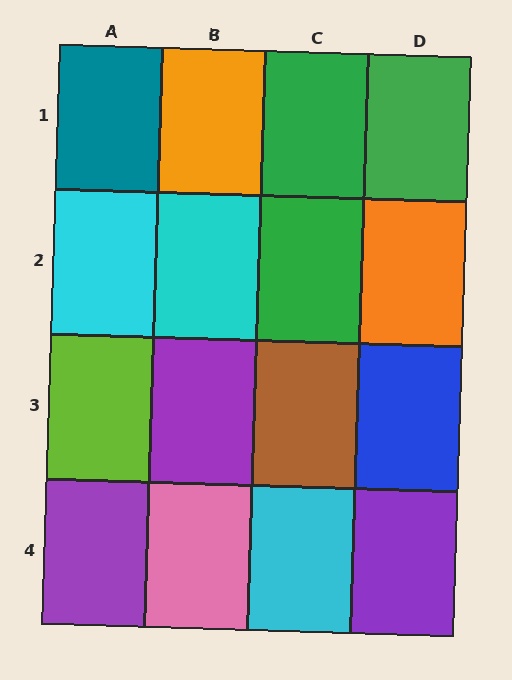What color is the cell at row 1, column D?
Green.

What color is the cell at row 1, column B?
Orange.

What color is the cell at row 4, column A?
Purple.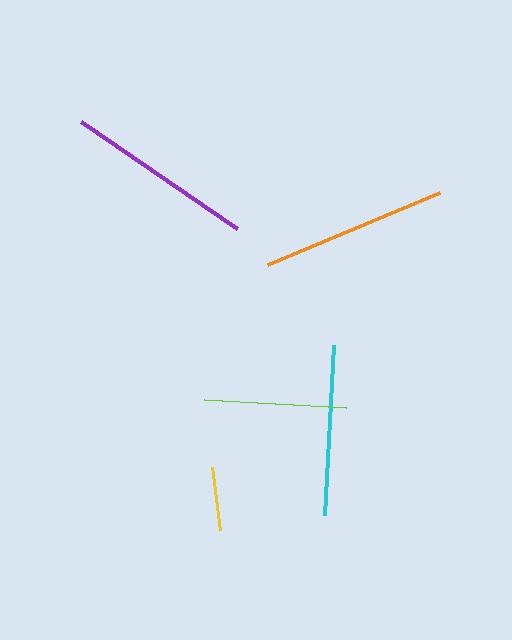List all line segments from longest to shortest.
From longest to shortest: purple, orange, cyan, lime, yellow.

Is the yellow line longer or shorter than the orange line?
The orange line is longer than the yellow line.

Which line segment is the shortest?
The yellow line is the shortest at approximately 64 pixels.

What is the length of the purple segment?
The purple segment is approximately 189 pixels long.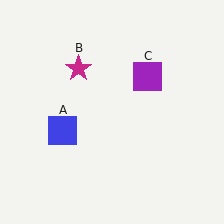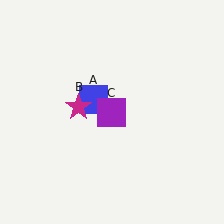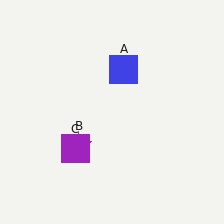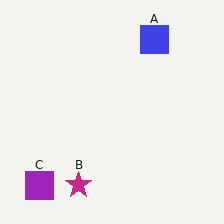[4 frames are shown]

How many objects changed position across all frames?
3 objects changed position: blue square (object A), magenta star (object B), purple square (object C).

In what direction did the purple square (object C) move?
The purple square (object C) moved down and to the left.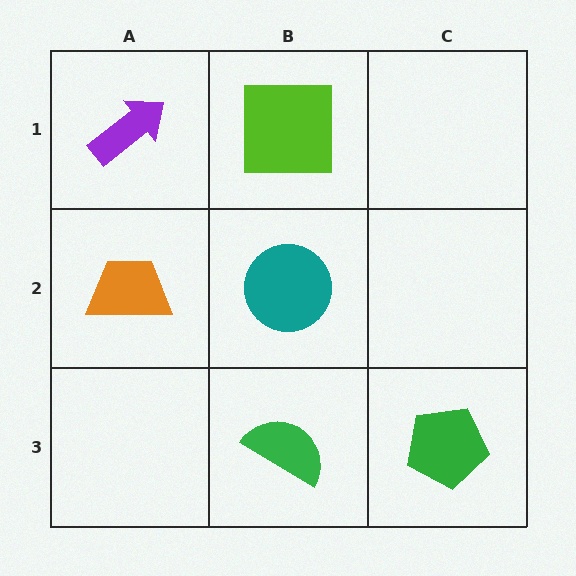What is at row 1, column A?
A purple arrow.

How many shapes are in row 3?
2 shapes.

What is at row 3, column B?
A green semicircle.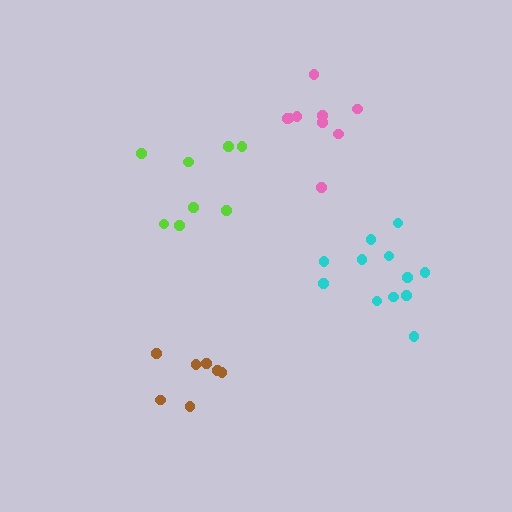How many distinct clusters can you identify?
There are 4 distinct clusters.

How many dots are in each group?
Group 1: 8 dots, Group 2: 7 dots, Group 3: 9 dots, Group 4: 12 dots (36 total).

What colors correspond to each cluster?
The clusters are colored: lime, brown, pink, cyan.